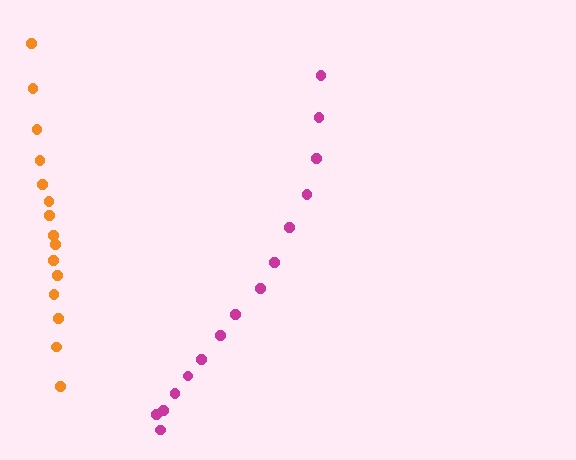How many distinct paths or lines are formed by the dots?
There are 2 distinct paths.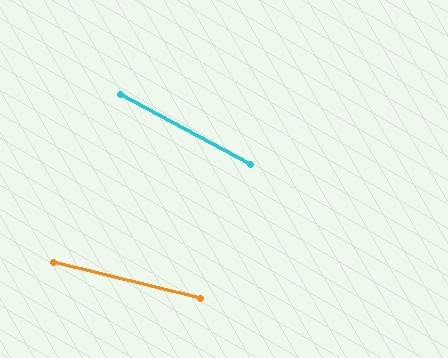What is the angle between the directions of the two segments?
Approximately 15 degrees.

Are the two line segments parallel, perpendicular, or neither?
Neither parallel nor perpendicular — they differ by about 15°.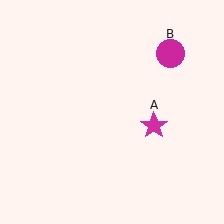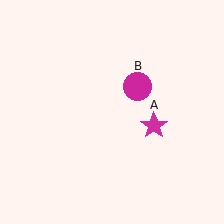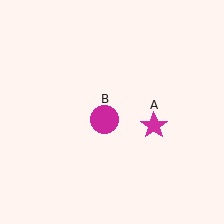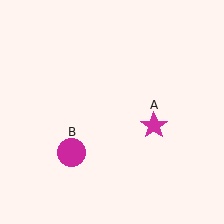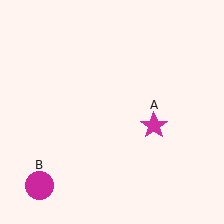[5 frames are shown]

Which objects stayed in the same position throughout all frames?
Magenta star (object A) remained stationary.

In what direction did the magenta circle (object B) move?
The magenta circle (object B) moved down and to the left.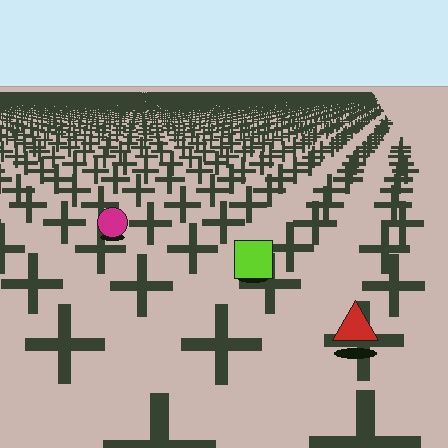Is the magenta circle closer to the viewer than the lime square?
No. The lime square is closer — you can tell from the texture gradient: the ground texture is coarser near it.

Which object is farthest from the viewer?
The magenta circle is farthest from the viewer. It appears smaller and the ground texture around it is denser.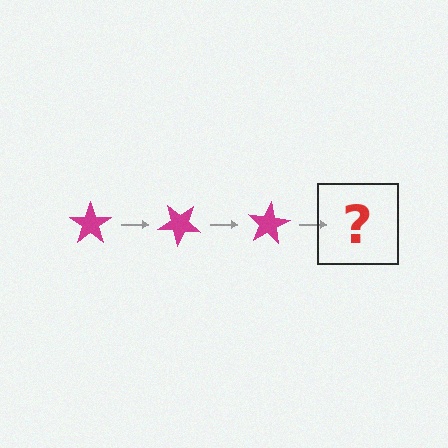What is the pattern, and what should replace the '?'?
The pattern is that the star rotates 40 degrees each step. The '?' should be a magenta star rotated 120 degrees.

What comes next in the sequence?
The next element should be a magenta star rotated 120 degrees.